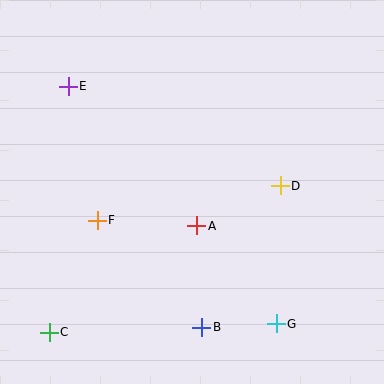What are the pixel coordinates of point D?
Point D is at (280, 186).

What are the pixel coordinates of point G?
Point G is at (276, 324).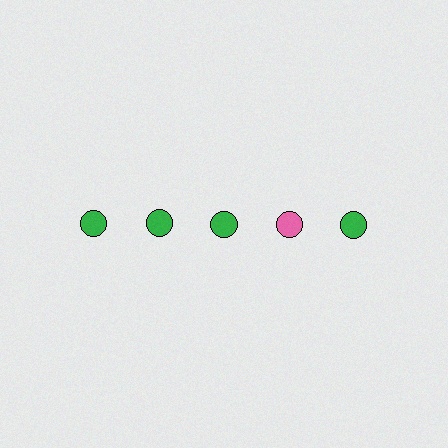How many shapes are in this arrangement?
There are 5 shapes arranged in a grid pattern.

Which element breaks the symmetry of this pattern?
The pink circle in the top row, second from right column breaks the symmetry. All other shapes are green circles.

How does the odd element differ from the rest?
It has a different color: pink instead of green.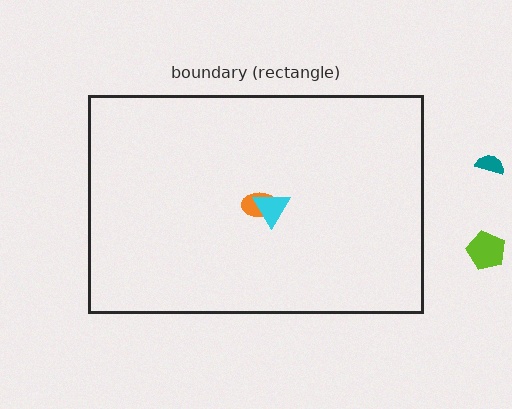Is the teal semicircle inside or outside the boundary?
Outside.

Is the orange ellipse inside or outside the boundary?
Inside.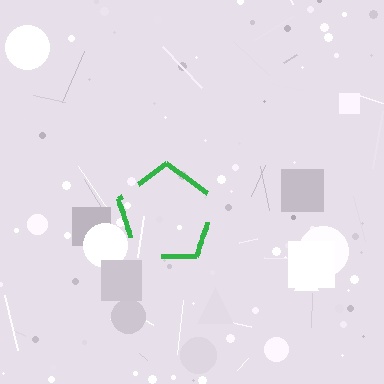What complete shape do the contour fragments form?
The contour fragments form a pentagon.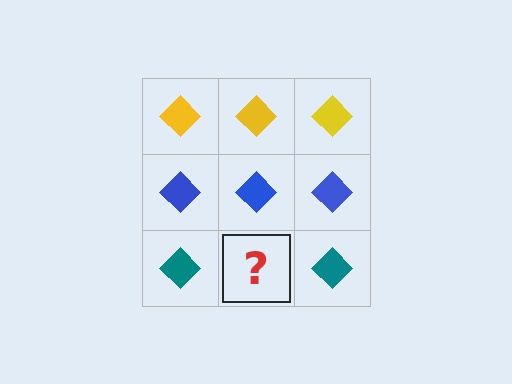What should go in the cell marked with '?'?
The missing cell should contain a teal diamond.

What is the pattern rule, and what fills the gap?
The rule is that each row has a consistent color. The gap should be filled with a teal diamond.